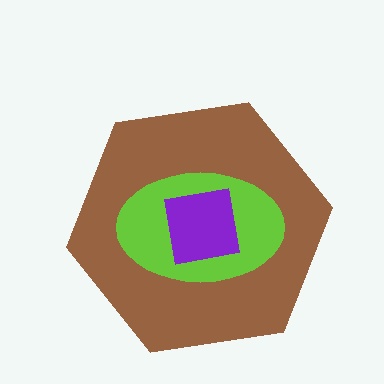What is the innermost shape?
The purple square.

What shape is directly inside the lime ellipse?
The purple square.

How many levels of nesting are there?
3.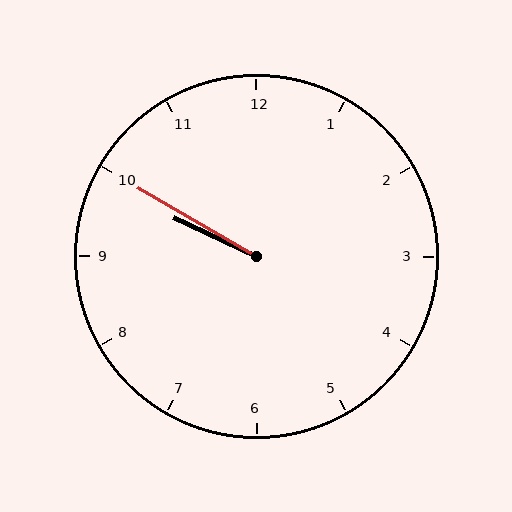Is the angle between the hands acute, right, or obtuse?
It is acute.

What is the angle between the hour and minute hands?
Approximately 5 degrees.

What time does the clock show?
9:50.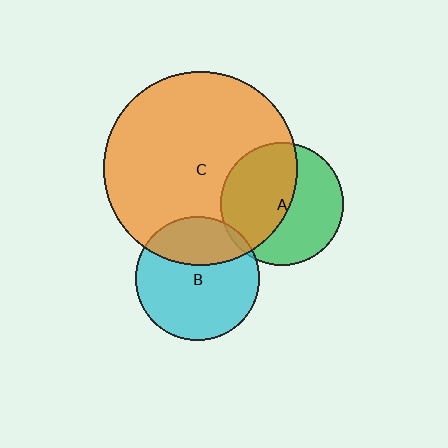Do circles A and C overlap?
Yes.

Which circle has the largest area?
Circle C (orange).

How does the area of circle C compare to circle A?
Approximately 2.5 times.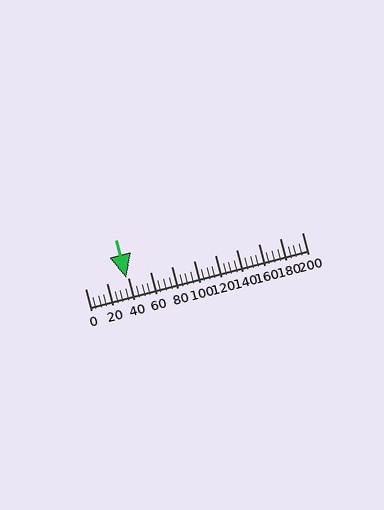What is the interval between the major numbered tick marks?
The major tick marks are spaced 20 units apart.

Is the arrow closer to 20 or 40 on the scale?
The arrow is closer to 40.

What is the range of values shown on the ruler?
The ruler shows values from 0 to 200.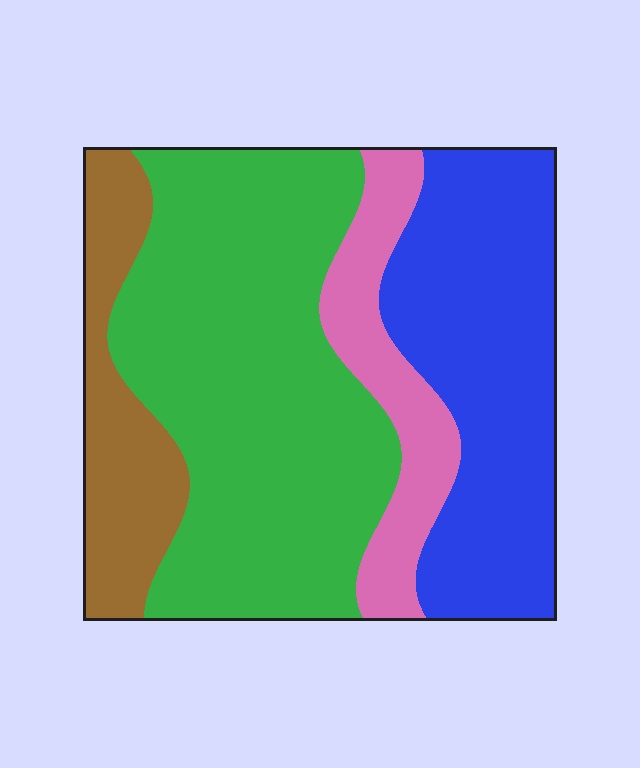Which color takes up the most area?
Green, at roughly 45%.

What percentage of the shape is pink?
Pink covers about 15% of the shape.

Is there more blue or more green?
Green.